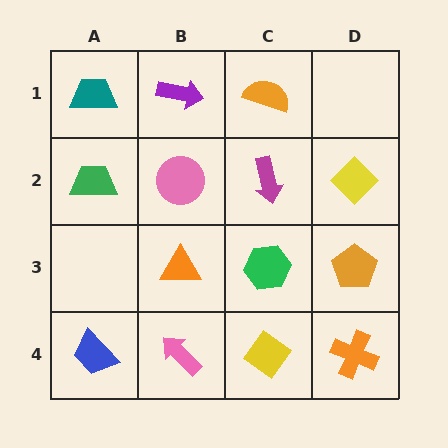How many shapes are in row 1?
3 shapes.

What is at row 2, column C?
A magenta arrow.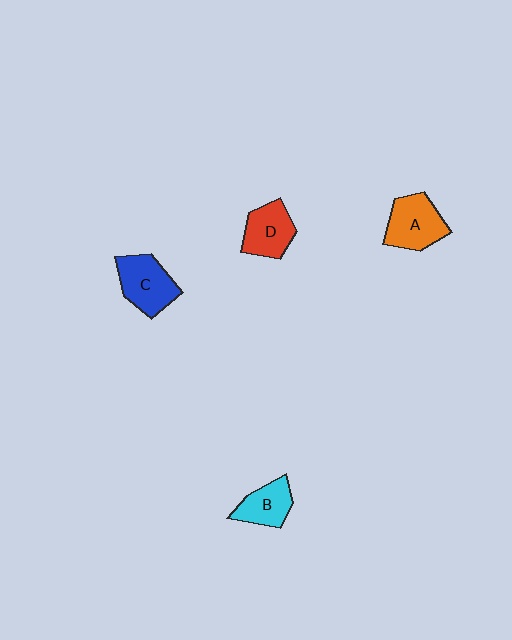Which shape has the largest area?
Shape C (blue).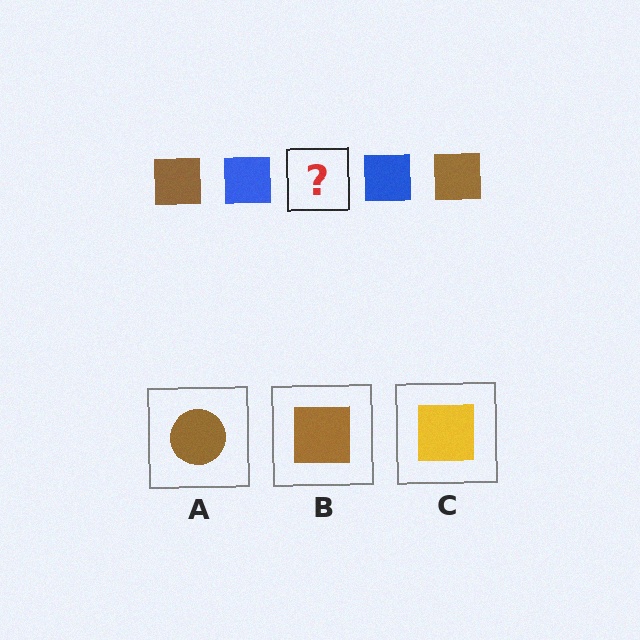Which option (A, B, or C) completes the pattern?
B.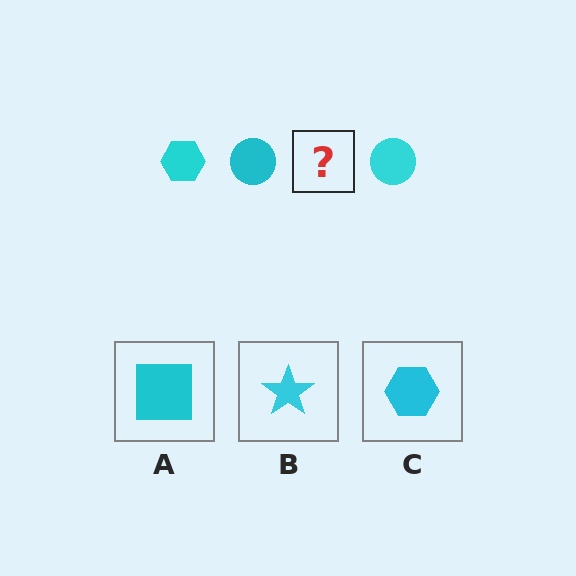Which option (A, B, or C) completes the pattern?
C.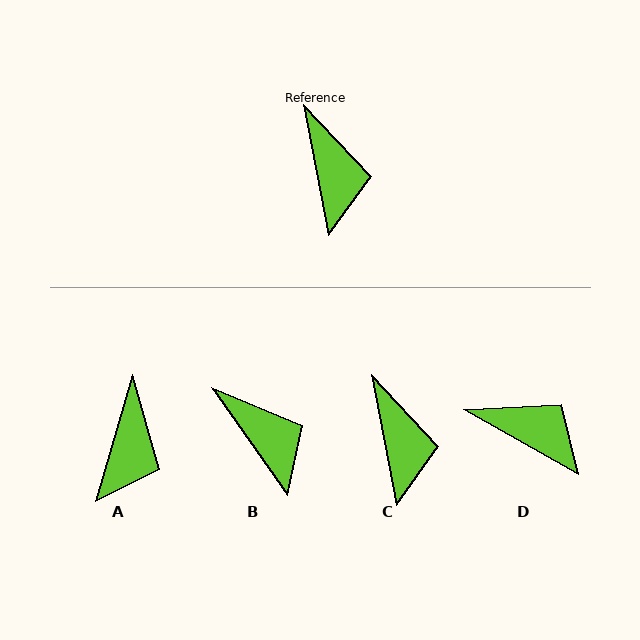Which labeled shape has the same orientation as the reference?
C.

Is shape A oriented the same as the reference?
No, it is off by about 27 degrees.